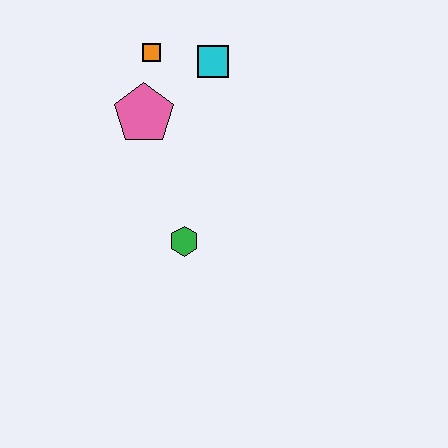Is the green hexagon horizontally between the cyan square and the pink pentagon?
Yes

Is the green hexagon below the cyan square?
Yes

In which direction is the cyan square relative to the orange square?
The cyan square is to the right of the orange square.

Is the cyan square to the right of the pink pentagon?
Yes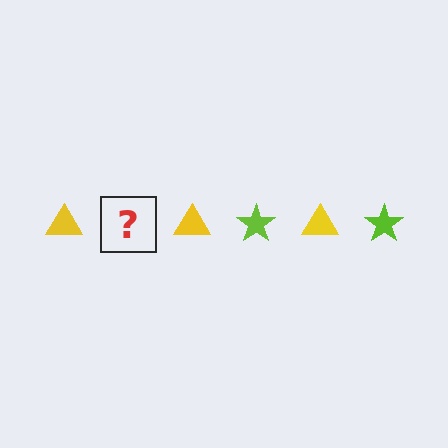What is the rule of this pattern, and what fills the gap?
The rule is that the pattern alternates between yellow triangle and lime star. The gap should be filled with a lime star.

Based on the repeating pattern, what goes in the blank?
The blank should be a lime star.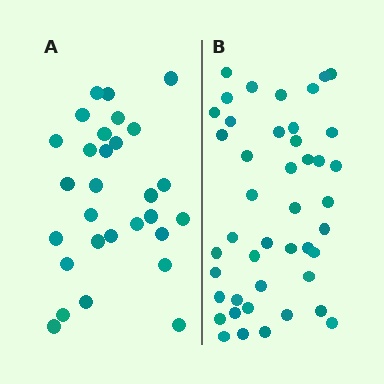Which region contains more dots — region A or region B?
Region B (the right region) has more dots.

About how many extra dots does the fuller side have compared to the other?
Region B has approximately 15 more dots than region A.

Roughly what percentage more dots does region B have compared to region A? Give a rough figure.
About 50% more.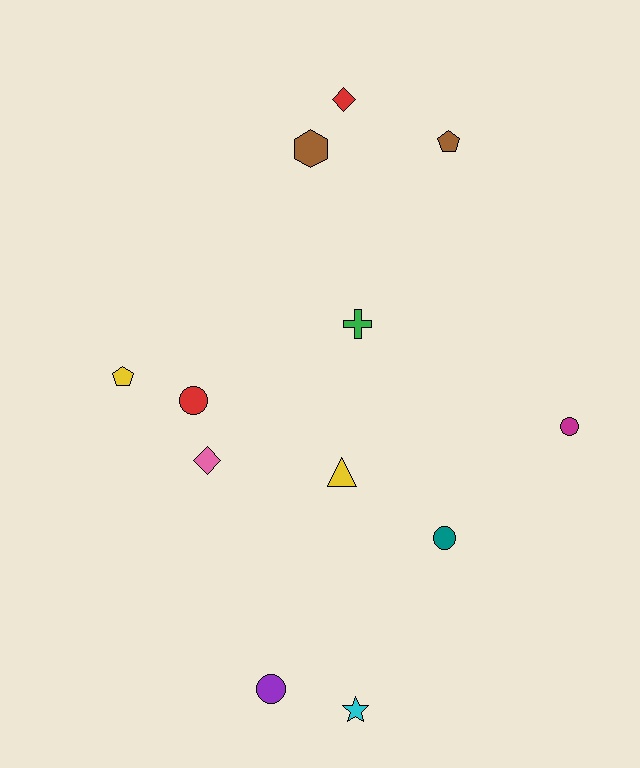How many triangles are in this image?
There is 1 triangle.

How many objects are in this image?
There are 12 objects.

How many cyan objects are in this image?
There is 1 cyan object.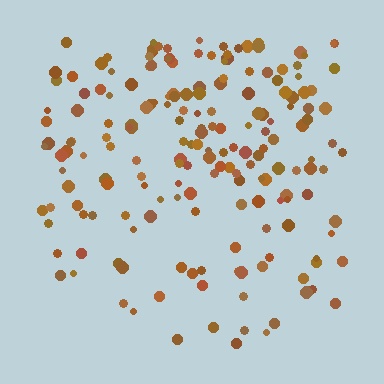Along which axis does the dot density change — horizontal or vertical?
Vertical.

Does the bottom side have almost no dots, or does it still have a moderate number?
Still a moderate number, just noticeably fewer than the top.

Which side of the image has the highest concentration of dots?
The top.